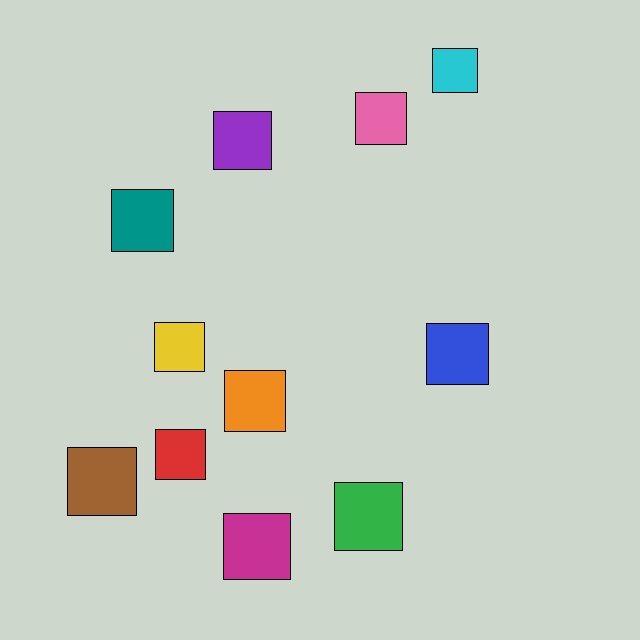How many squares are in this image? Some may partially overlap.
There are 11 squares.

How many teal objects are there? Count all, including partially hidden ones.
There is 1 teal object.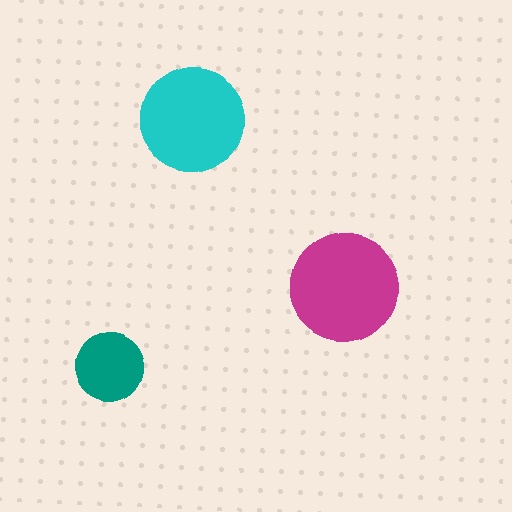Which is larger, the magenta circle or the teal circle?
The magenta one.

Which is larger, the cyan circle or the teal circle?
The cyan one.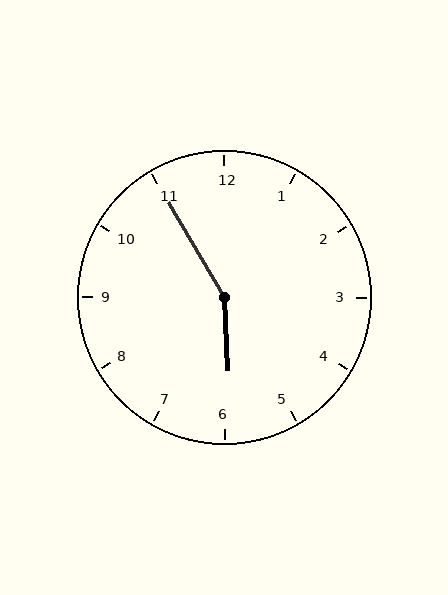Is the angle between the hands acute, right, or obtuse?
It is obtuse.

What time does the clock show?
5:55.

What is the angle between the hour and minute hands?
Approximately 152 degrees.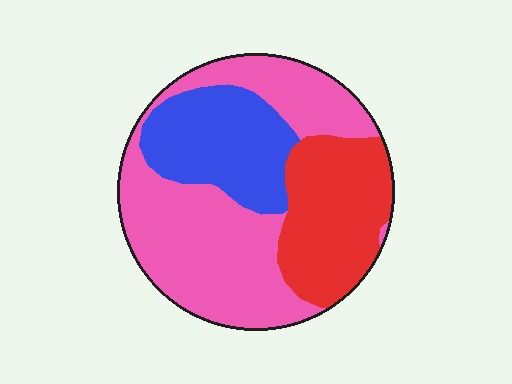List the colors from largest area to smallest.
From largest to smallest: pink, red, blue.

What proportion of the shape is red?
Red covers roughly 25% of the shape.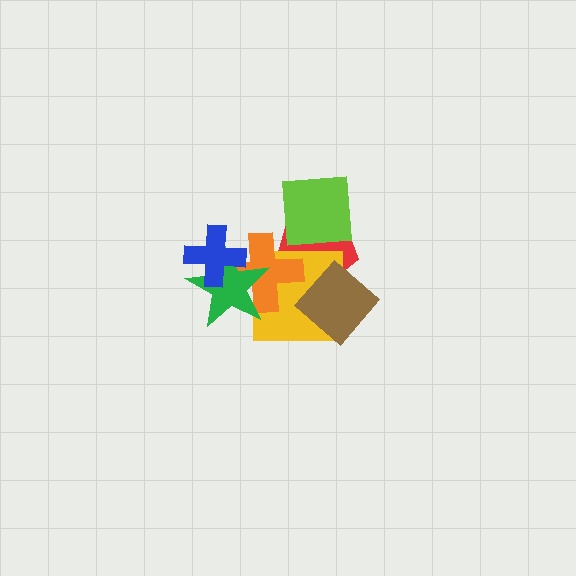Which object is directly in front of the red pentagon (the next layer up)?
The yellow square is directly in front of the red pentagon.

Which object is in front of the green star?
The blue cross is in front of the green star.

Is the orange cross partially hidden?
Yes, it is partially covered by another shape.